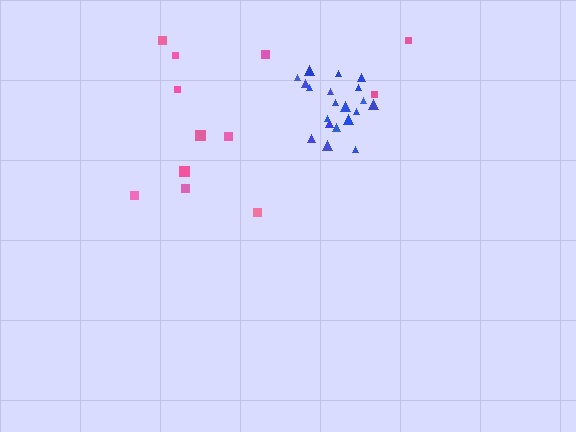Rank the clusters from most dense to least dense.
blue, pink.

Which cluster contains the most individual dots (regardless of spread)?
Blue (20).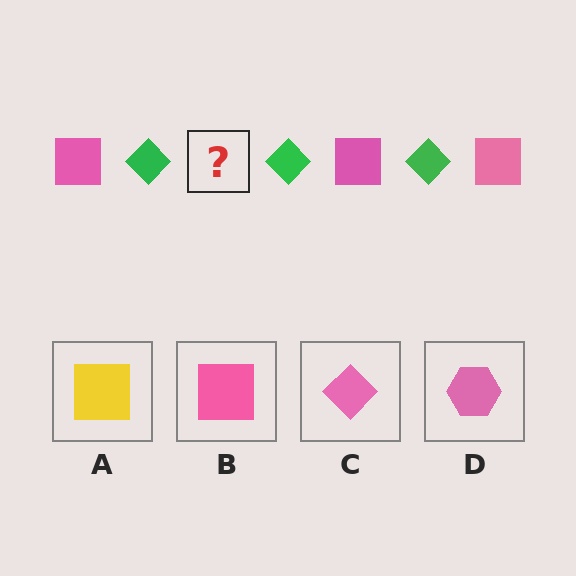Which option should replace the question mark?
Option B.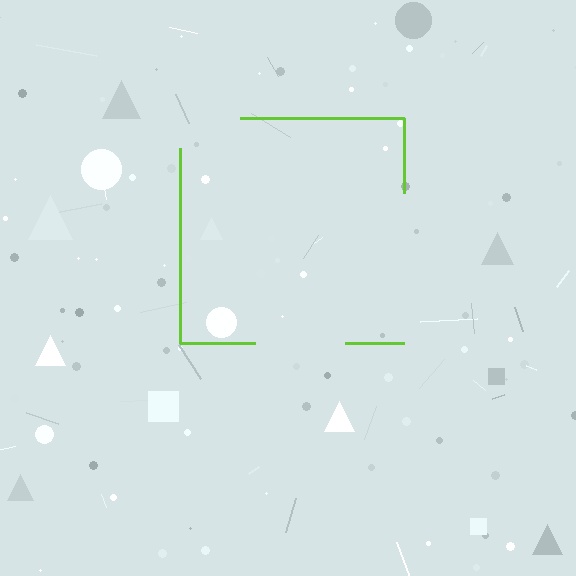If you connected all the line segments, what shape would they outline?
They would outline a square.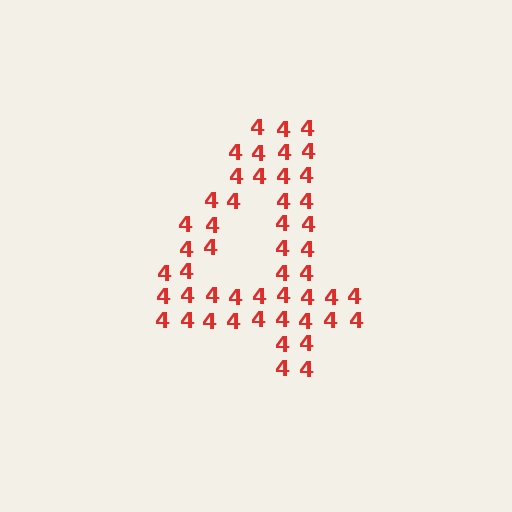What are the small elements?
The small elements are digit 4's.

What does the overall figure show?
The overall figure shows the digit 4.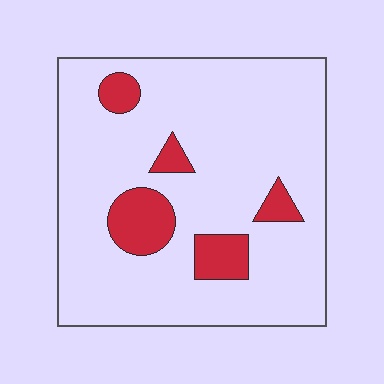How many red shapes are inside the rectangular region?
5.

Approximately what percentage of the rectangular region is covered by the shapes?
Approximately 15%.